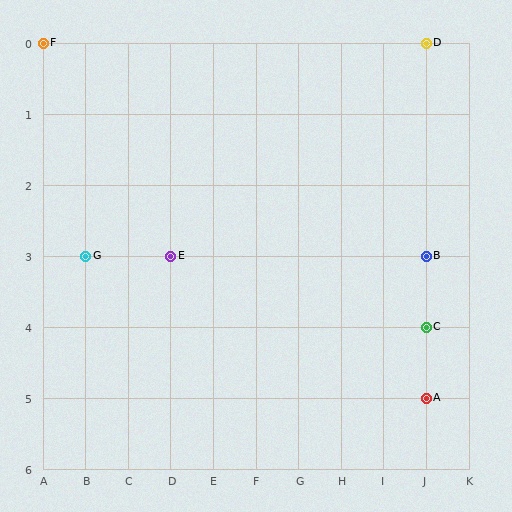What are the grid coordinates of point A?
Point A is at grid coordinates (J, 5).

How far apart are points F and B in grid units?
Points F and B are 9 columns and 3 rows apart (about 9.5 grid units diagonally).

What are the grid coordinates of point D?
Point D is at grid coordinates (J, 0).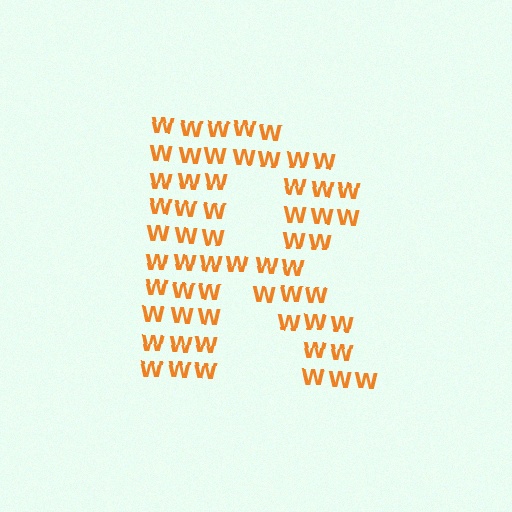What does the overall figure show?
The overall figure shows the letter R.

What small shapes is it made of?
It is made of small letter W's.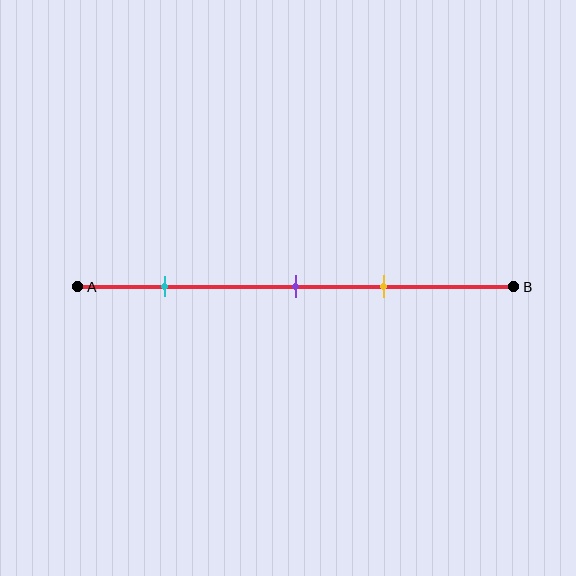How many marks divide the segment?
There are 3 marks dividing the segment.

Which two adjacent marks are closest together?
The purple and yellow marks are the closest adjacent pair.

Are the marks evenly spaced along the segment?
No, the marks are not evenly spaced.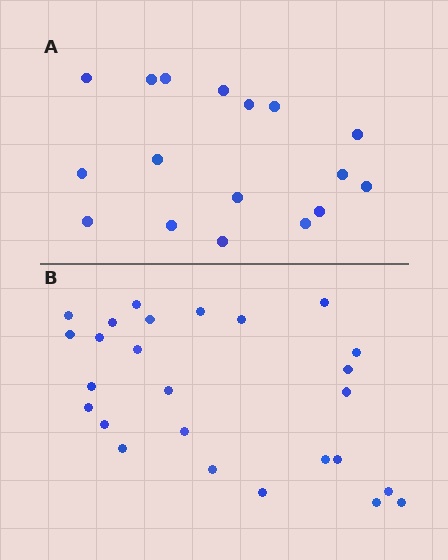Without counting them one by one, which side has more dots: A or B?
Region B (the bottom region) has more dots.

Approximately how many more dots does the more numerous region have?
Region B has roughly 8 or so more dots than region A.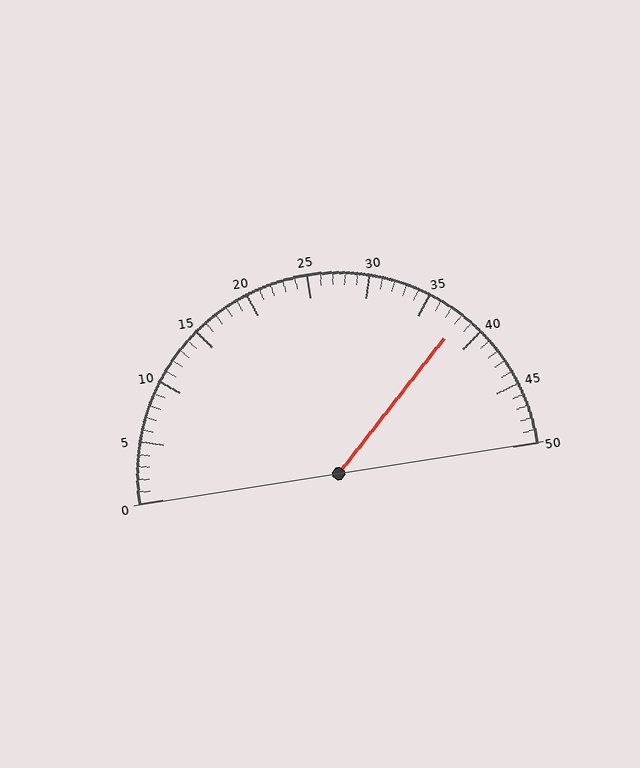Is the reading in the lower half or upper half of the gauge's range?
The reading is in the upper half of the range (0 to 50).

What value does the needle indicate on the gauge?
The needle indicates approximately 38.